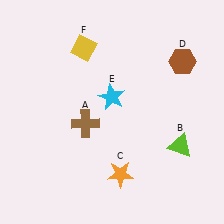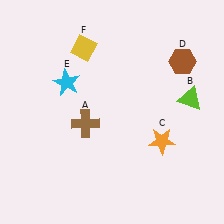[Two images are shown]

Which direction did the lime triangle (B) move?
The lime triangle (B) moved up.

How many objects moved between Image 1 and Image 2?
3 objects moved between the two images.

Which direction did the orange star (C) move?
The orange star (C) moved right.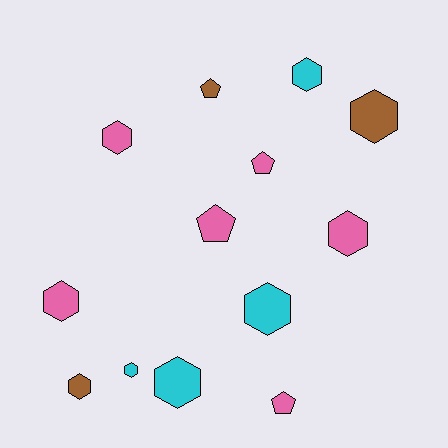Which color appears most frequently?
Pink, with 6 objects.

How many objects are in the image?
There are 13 objects.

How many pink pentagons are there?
There are 3 pink pentagons.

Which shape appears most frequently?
Hexagon, with 9 objects.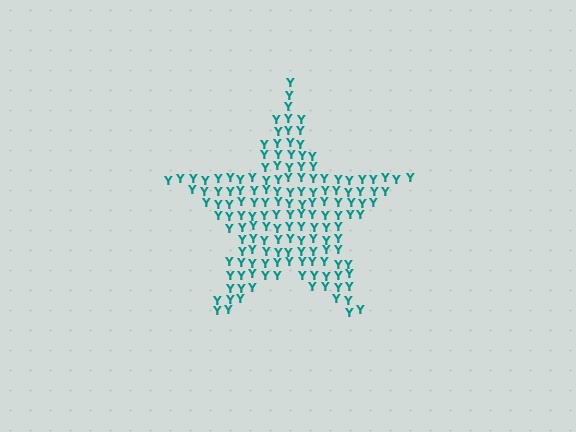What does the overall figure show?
The overall figure shows a star.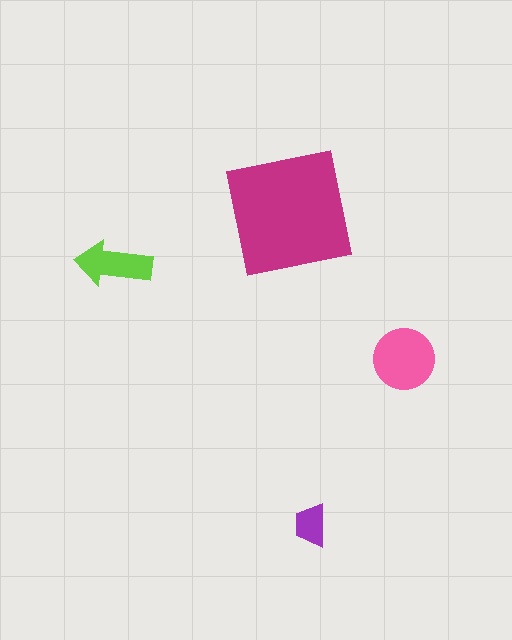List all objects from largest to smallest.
The magenta square, the pink circle, the lime arrow, the purple trapezoid.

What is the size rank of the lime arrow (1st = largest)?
3rd.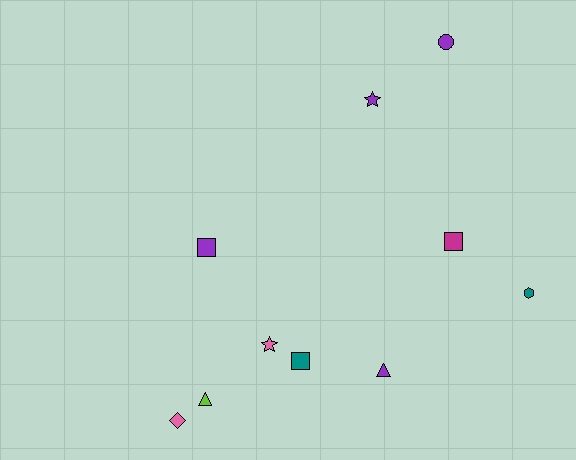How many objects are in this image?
There are 10 objects.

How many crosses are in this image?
There are no crosses.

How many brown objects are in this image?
There are no brown objects.